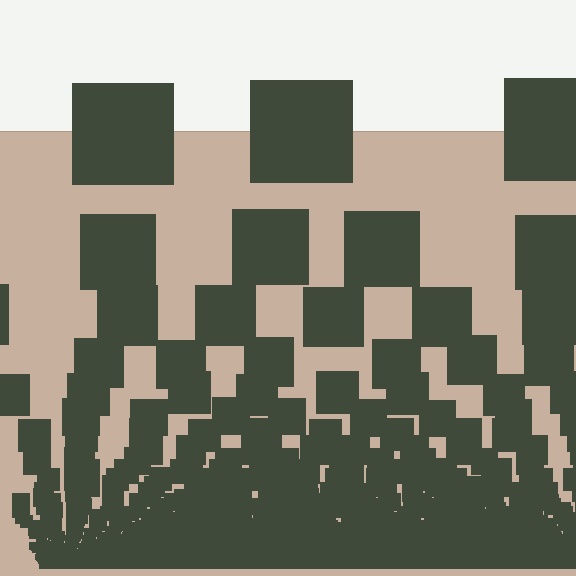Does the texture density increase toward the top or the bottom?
Density increases toward the bottom.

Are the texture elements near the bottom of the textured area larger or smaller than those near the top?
Smaller. The gradient is inverted — elements near the bottom are smaller and denser.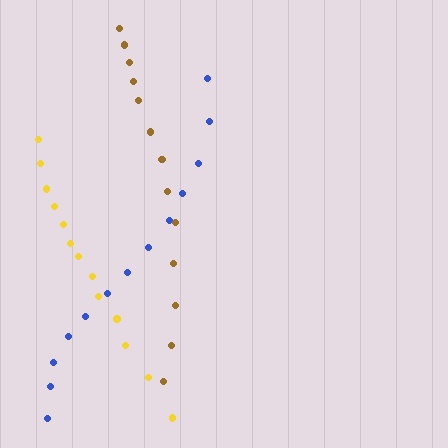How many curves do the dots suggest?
There are 3 distinct paths.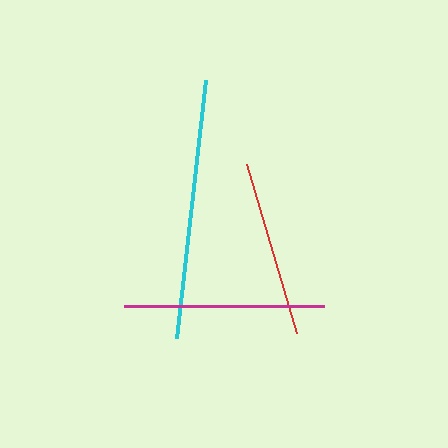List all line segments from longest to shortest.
From longest to shortest: cyan, magenta, red.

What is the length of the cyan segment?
The cyan segment is approximately 260 pixels long.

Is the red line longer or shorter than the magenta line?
The magenta line is longer than the red line.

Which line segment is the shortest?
The red line is the shortest at approximately 176 pixels.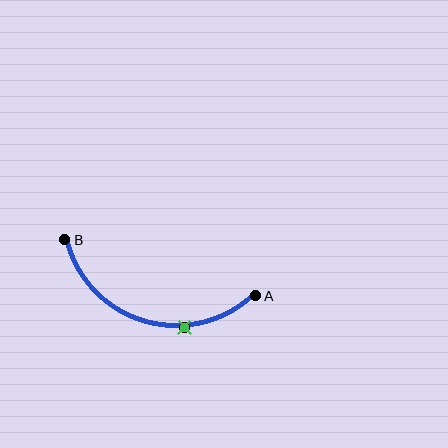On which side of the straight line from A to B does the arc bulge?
The arc bulges below the straight line connecting A and B.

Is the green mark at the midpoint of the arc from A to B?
No. The green mark lies on the arc but is closer to endpoint A. The arc midpoint would be at the point on the curve equidistant along the arc from both A and B.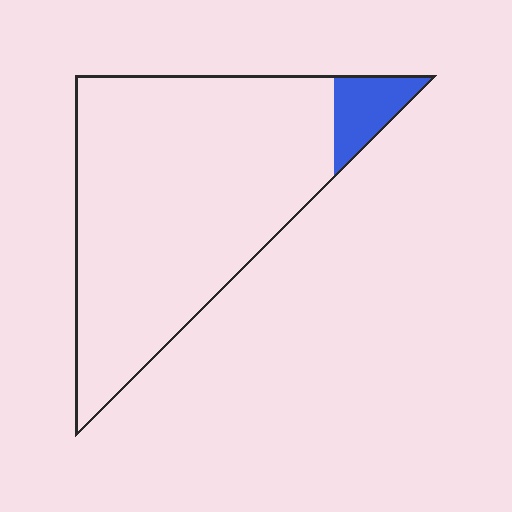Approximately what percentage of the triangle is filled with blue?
Approximately 10%.